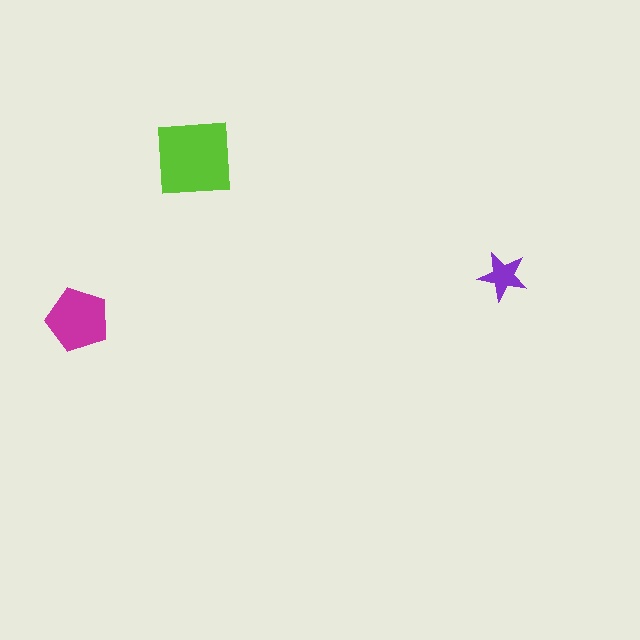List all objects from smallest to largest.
The purple star, the magenta pentagon, the lime square.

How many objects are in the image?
There are 3 objects in the image.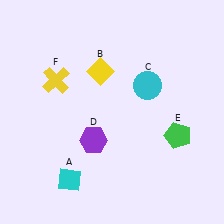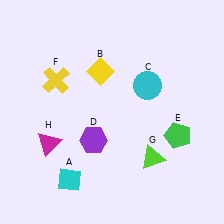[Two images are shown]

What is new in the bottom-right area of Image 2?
A lime triangle (G) was added in the bottom-right area of Image 2.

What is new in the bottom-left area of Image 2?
A magenta triangle (H) was added in the bottom-left area of Image 2.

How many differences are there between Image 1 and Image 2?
There are 2 differences between the two images.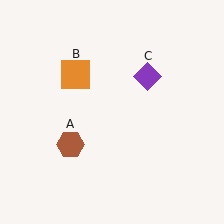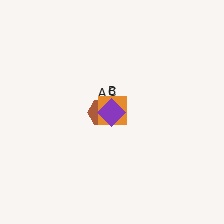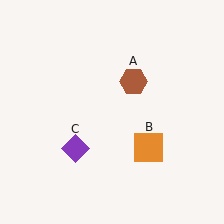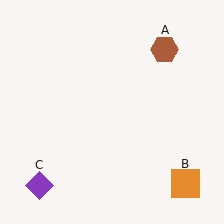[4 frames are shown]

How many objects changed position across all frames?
3 objects changed position: brown hexagon (object A), orange square (object B), purple diamond (object C).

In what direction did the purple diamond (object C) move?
The purple diamond (object C) moved down and to the left.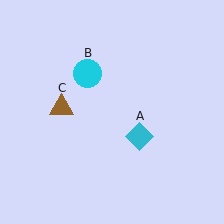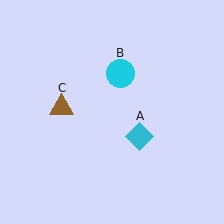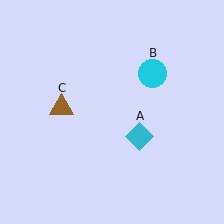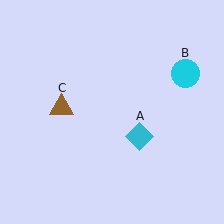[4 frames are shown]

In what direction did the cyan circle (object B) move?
The cyan circle (object B) moved right.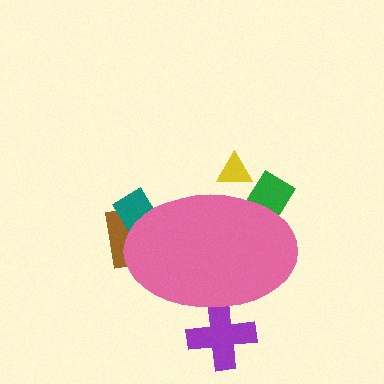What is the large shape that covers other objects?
A pink ellipse.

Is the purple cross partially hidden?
Yes, the purple cross is partially hidden behind the pink ellipse.